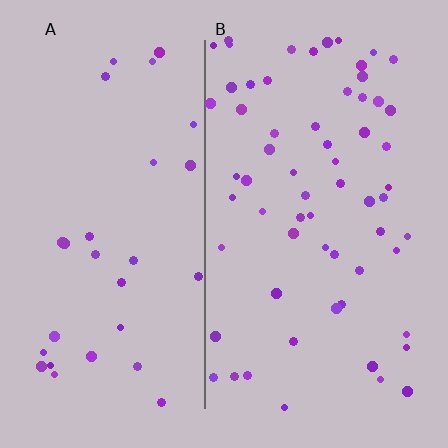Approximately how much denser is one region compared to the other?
Approximately 2.2× — region B over region A.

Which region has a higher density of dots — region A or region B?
B (the right).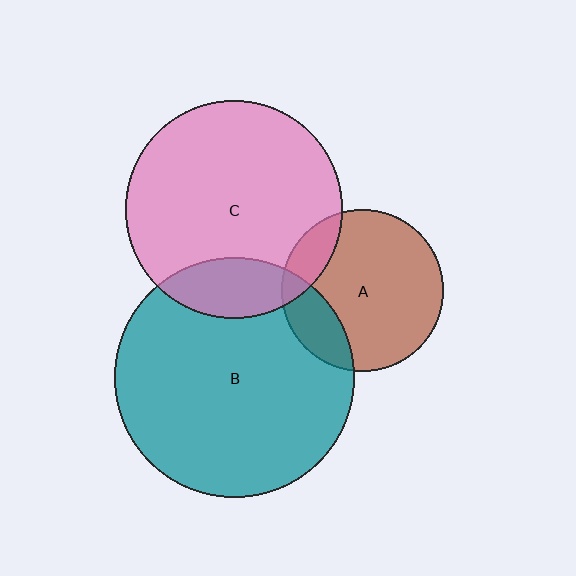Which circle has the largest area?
Circle B (teal).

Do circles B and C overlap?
Yes.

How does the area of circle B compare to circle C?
Approximately 1.2 times.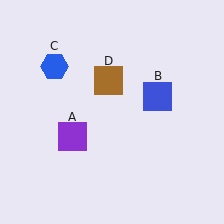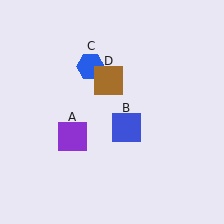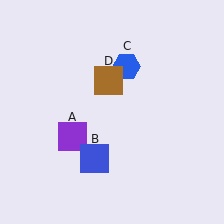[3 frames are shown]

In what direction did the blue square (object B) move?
The blue square (object B) moved down and to the left.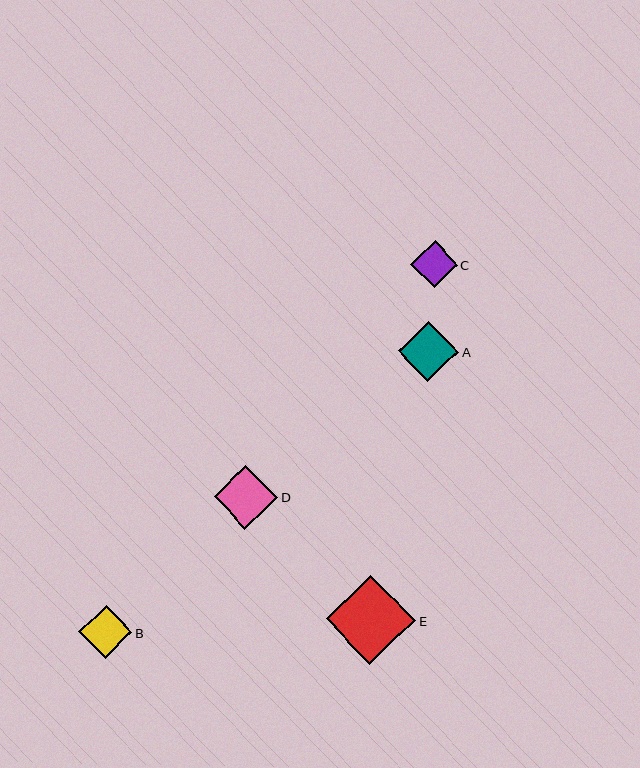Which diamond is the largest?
Diamond E is the largest with a size of approximately 89 pixels.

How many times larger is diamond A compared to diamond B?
Diamond A is approximately 1.1 times the size of diamond B.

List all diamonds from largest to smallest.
From largest to smallest: E, D, A, B, C.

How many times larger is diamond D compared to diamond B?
Diamond D is approximately 1.2 times the size of diamond B.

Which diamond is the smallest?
Diamond C is the smallest with a size of approximately 46 pixels.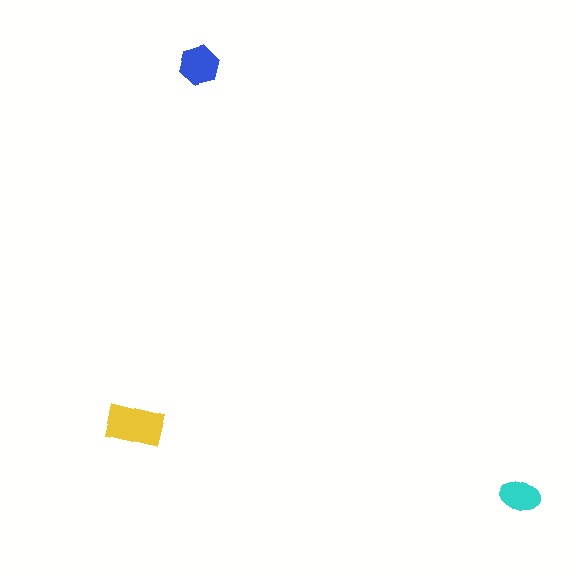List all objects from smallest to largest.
The cyan ellipse, the blue hexagon, the yellow rectangle.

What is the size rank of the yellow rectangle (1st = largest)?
1st.